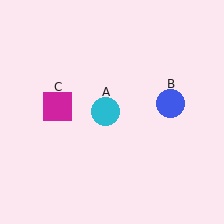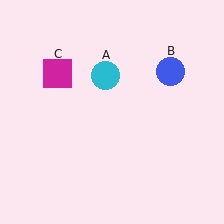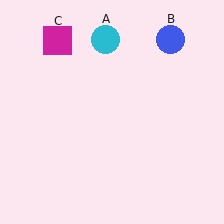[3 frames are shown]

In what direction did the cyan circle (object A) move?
The cyan circle (object A) moved up.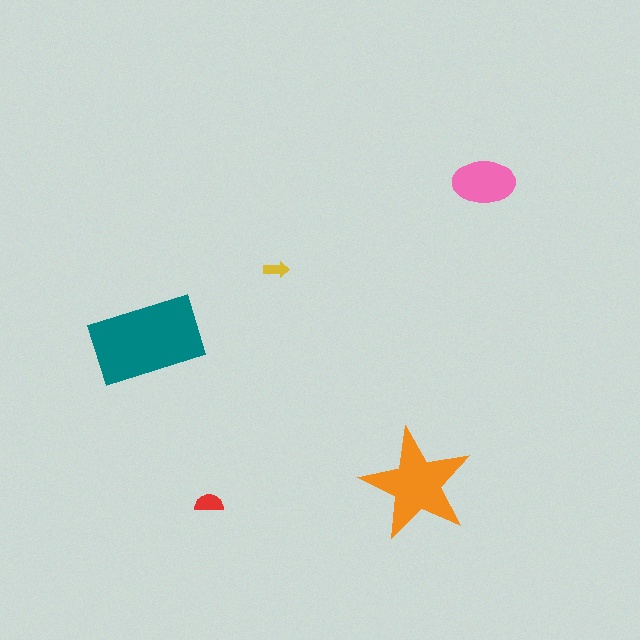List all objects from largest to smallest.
The teal rectangle, the orange star, the pink ellipse, the red semicircle, the yellow arrow.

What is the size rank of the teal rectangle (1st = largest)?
1st.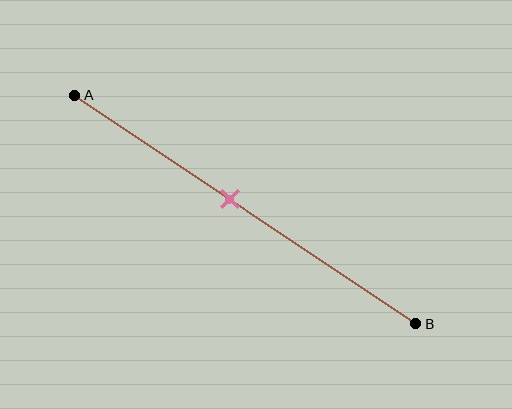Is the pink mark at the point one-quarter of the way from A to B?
No, the mark is at about 45% from A, not at the 25% one-quarter point.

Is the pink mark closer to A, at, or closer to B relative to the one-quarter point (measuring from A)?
The pink mark is closer to point B than the one-quarter point of segment AB.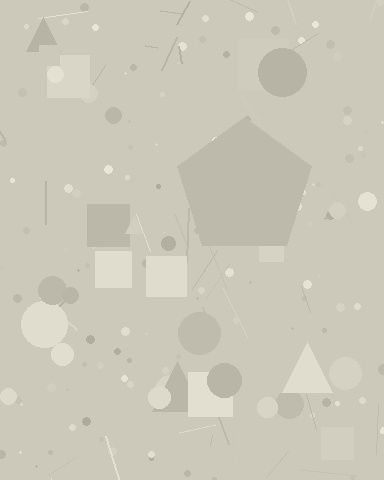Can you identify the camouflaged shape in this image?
The camouflaged shape is a pentagon.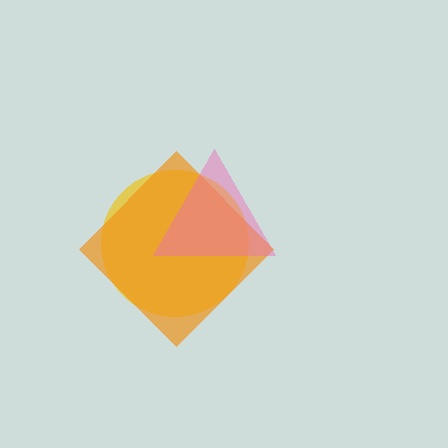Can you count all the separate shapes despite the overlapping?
Yes, there are 3 separate shapes.